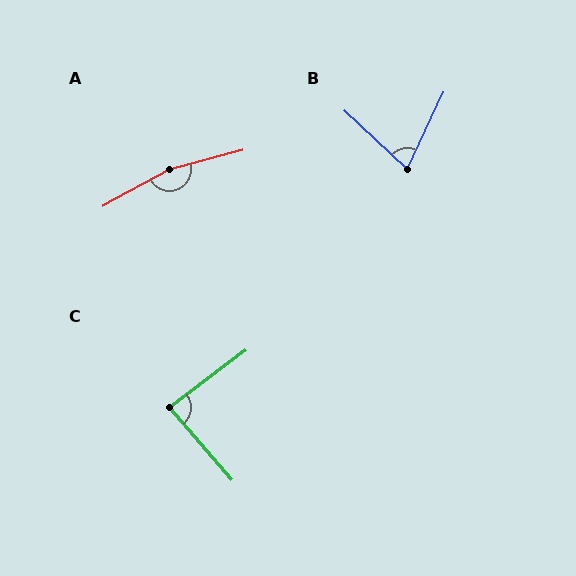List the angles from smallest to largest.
B (72°), C (86°), A (166°).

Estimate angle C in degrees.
Approximately 86 degrees.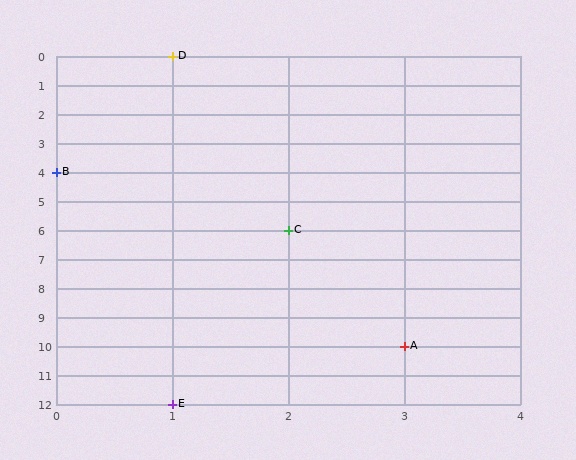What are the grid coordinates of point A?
Point A is at grid coordinates (3, 10).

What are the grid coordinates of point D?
Point D is at grid coordinates (1, 0).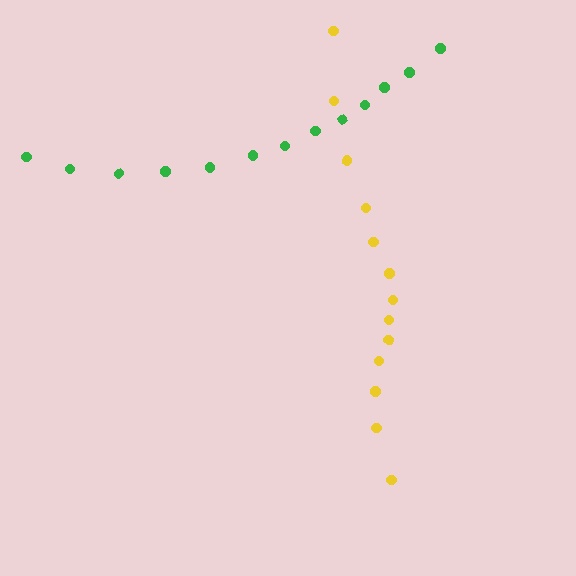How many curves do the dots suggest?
There are 2 distinct paths.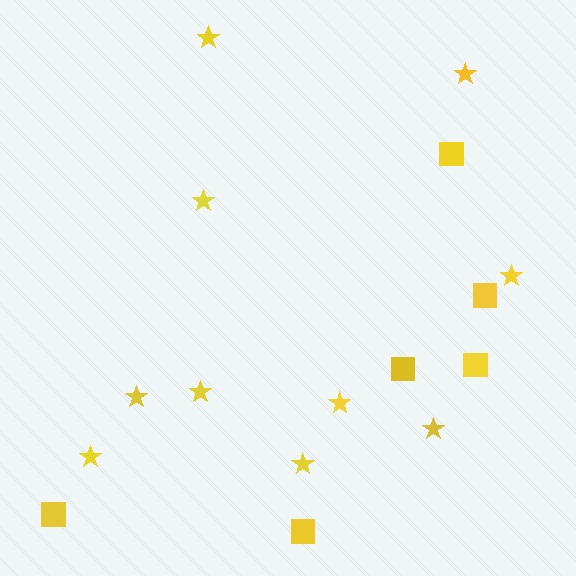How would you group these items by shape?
There are 2 groups: one group of squares (6) and one group of stars (10).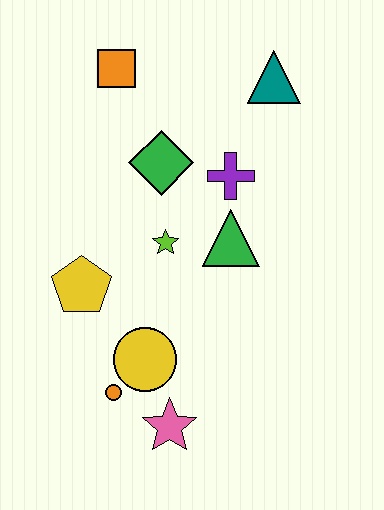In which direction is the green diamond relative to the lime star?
The green diamond is above the lime star.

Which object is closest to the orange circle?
The yellow circle is closest to the orange circle.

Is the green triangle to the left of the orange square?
No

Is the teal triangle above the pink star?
Yes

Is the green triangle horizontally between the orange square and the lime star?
No